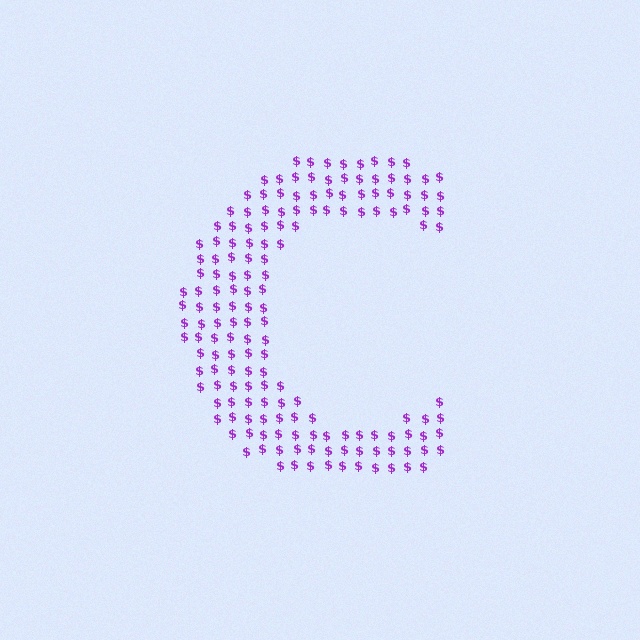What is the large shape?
The large shape is the letter C.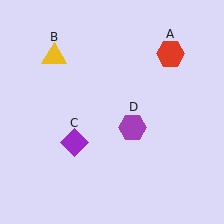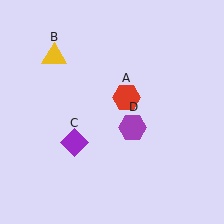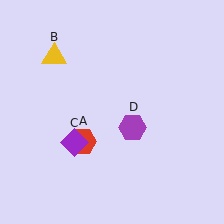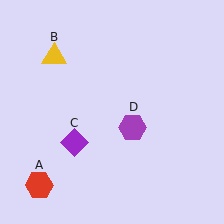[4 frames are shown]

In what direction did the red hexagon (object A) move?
The red hexagon (object A) moved down and to the left.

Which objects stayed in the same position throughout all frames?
Yellow triangle (object B) and purple diamond (object C) and purple hexagon (object D) remained stationary.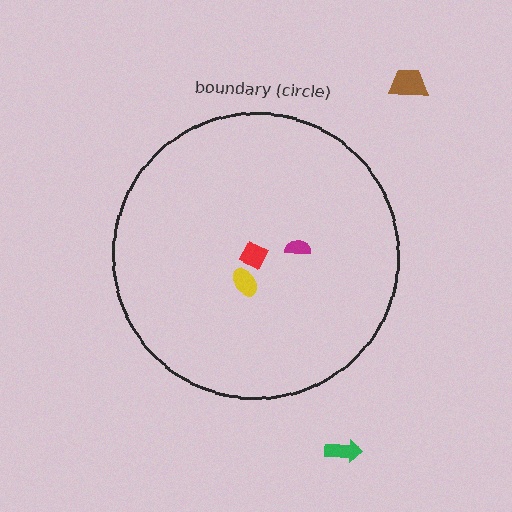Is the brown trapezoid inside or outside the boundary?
Outside.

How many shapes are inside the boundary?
3 inside, 2 outside.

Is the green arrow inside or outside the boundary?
Outside.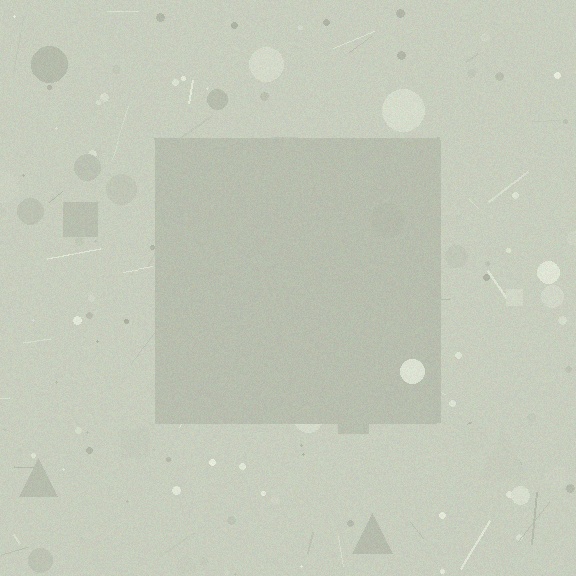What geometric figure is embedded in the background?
A square is embedded in the background.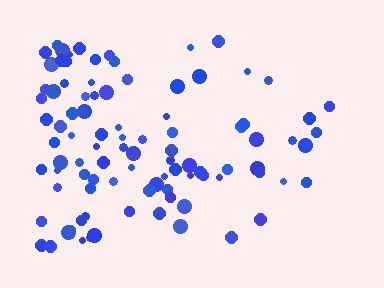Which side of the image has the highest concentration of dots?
The left.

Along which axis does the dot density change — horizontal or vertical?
Horizontal.